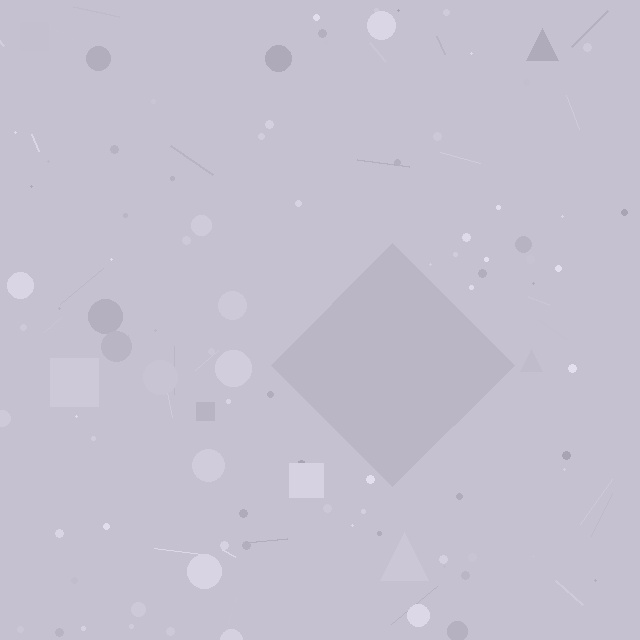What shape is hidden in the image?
A diamond is hidden in the image.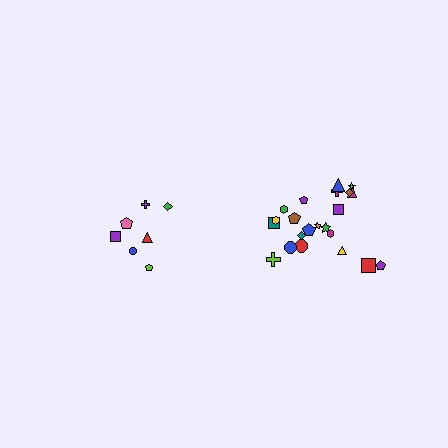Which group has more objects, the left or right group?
The right group.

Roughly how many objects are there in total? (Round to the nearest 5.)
Roughly 30 objects in total.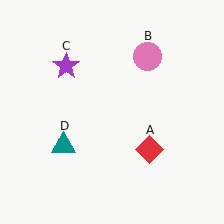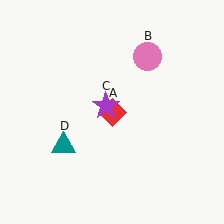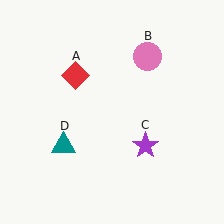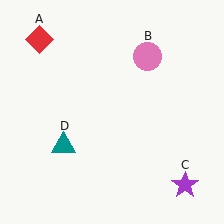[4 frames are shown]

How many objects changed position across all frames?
2 objects changed position: red diamond (object A), purple star (object C).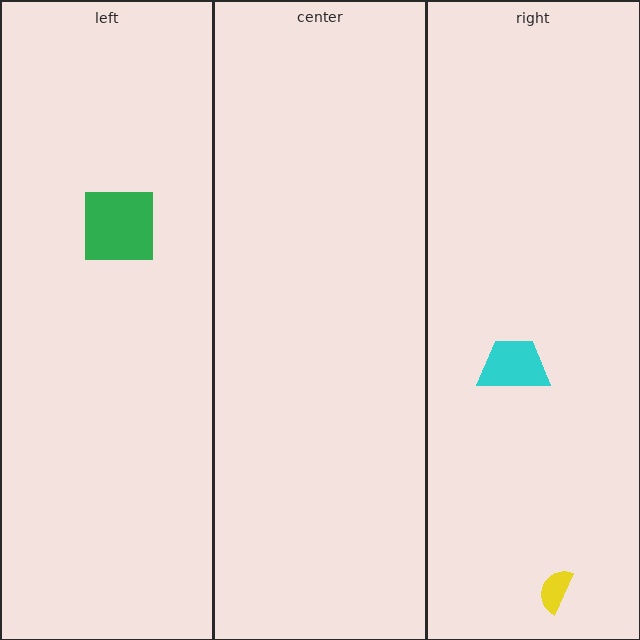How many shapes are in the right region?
2.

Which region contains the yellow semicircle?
The right region.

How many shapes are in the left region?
1.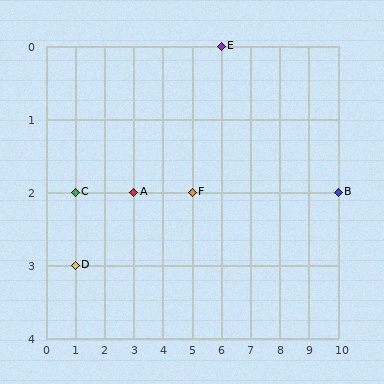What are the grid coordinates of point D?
Point D is at grid coordinates (1, 3).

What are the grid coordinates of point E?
Point E is at grid coordinates (6, 0).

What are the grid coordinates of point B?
Point B is at grid coordinates (10, 2).